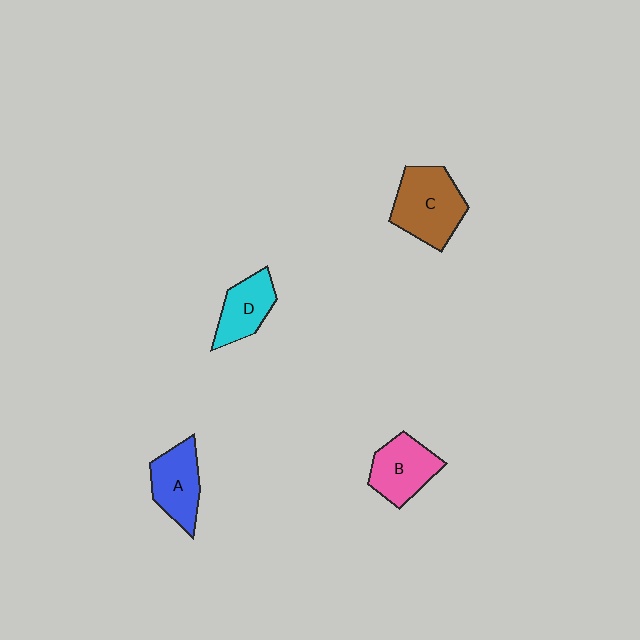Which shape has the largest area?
Shape C (brown).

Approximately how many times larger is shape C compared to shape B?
Approximately 1.3 times.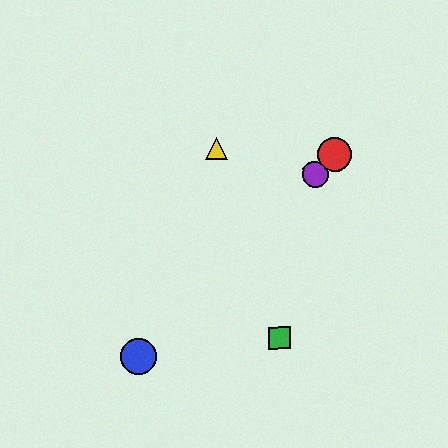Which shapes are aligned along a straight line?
The red circle, the blue circle, the purple circle are aligned along a straight line.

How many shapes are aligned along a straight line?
3 shapes (the red circle, the blue circle, the purple circle) are aligned along a straight line.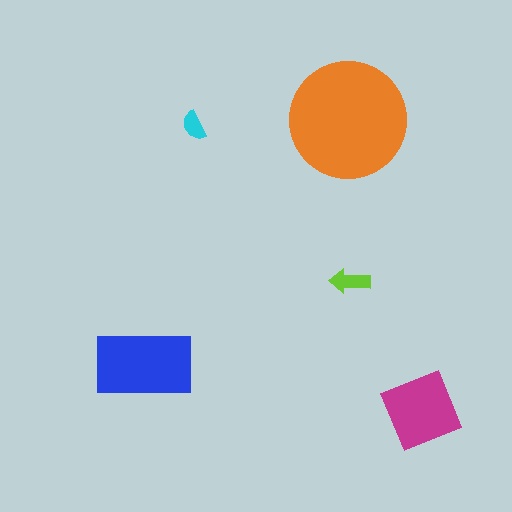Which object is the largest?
The orange circle.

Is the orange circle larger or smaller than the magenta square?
Larger.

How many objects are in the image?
There are 5 objects in the image.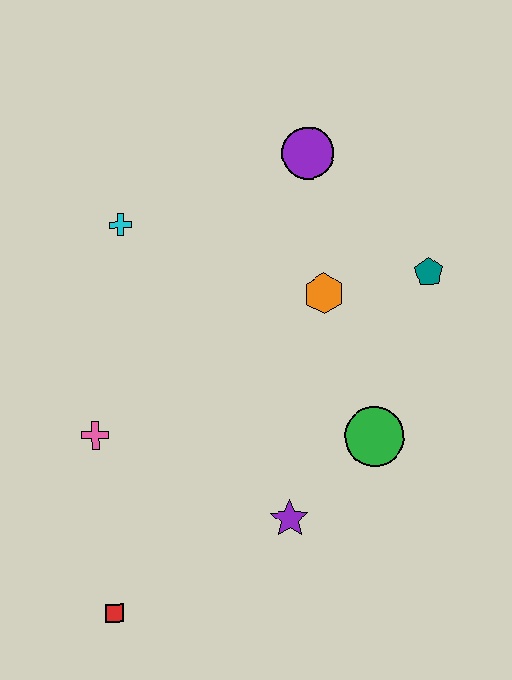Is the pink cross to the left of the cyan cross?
Yes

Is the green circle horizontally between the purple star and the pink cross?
No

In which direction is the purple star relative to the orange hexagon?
The purple star is below the orange hexagon.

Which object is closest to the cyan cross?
The purple circle is closest to the cyan cross.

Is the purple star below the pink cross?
Yes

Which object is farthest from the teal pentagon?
The red square is farthest from the teal pentagon.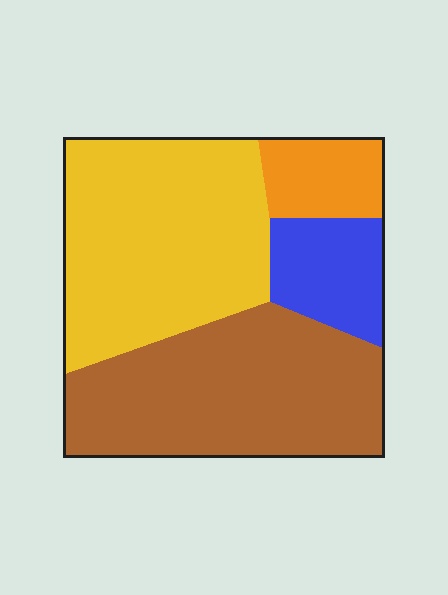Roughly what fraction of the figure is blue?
Blue takes up about one eighth (1/8) of the figure.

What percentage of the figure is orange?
Orange covers roughly 10% of the figure.